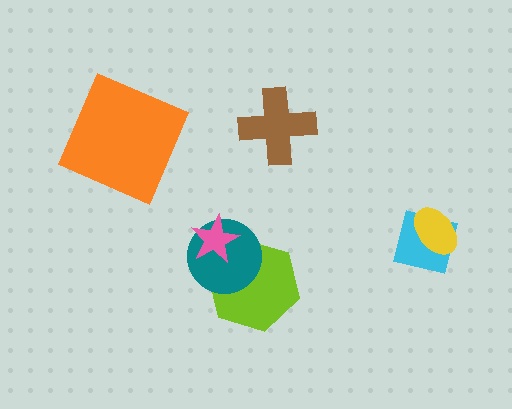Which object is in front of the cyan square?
The yellow ellipse is in front of the cyan square.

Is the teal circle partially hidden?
Yes, it is partially covered by another shape.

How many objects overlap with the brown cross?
0 objects overlap with the brown cross.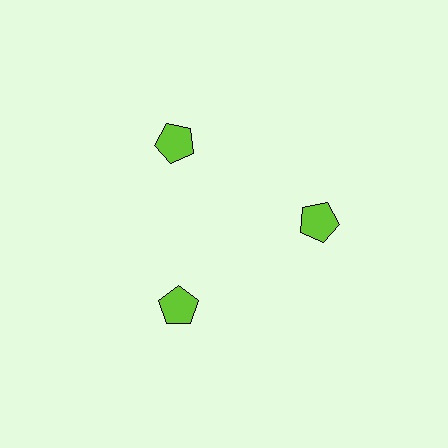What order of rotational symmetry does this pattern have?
This pattern has 3-fold rotational symmetry.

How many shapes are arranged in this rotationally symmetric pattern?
There are 3 shapes, arranged in 3 groups of 1.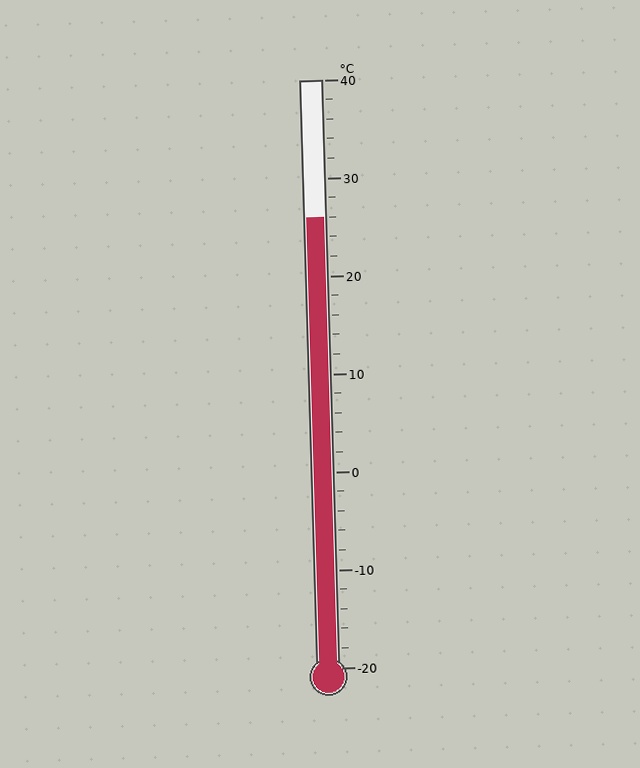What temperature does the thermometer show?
The thermometer shows approximately 26°C.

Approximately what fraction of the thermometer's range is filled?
The thermometer is filled to approximately 75% of its range.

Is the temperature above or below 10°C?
The temperature is above 10°C.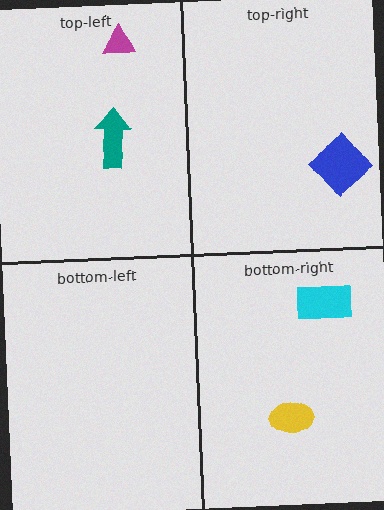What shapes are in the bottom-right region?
The cyan rectangle, the yellow ellipse.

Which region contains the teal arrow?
The top-left region.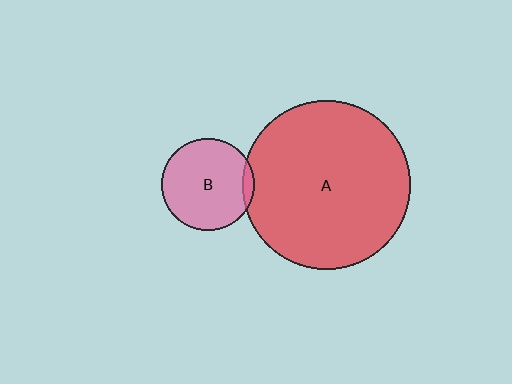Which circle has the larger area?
Circle A (red).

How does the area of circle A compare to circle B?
Approximately 3.3 times.